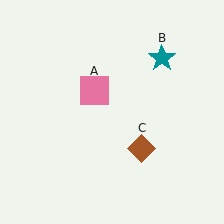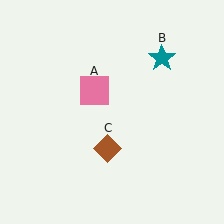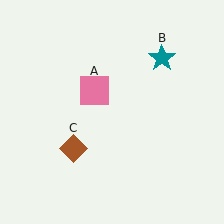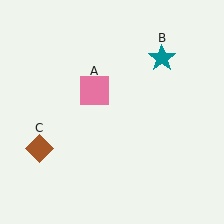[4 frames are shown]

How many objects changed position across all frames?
1 object changed position: brown diamond (object C).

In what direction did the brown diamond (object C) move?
The brown diamond (object C) moved left.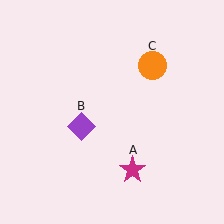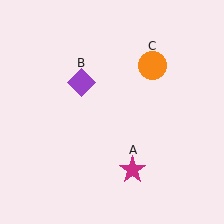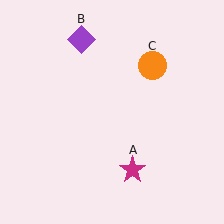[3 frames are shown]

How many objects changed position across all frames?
1 object changed position: purple diamond (object B).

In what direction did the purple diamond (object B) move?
The purple diamond (object B) moved up.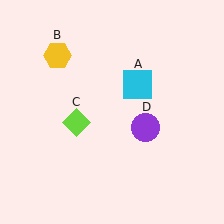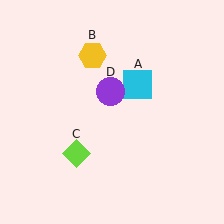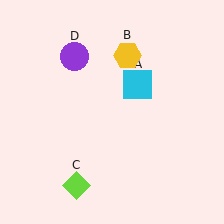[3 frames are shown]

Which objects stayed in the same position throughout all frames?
Cyan square (object A) remained stationary.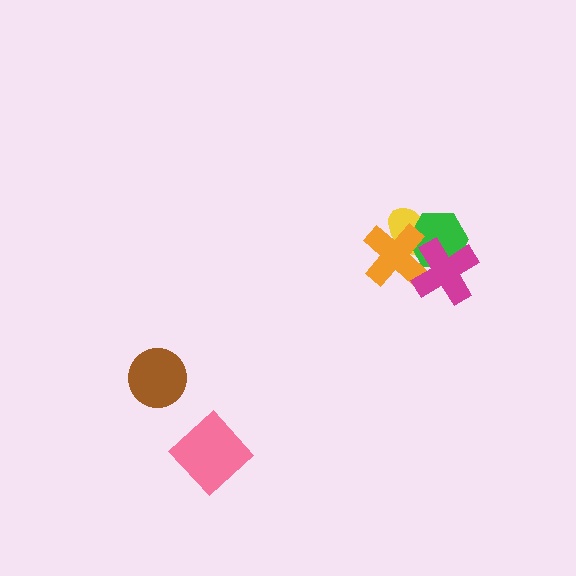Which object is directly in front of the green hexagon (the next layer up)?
The orange cross is directly in front of the green hexagon.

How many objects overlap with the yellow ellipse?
3 objects overlap with the yellow ellipse.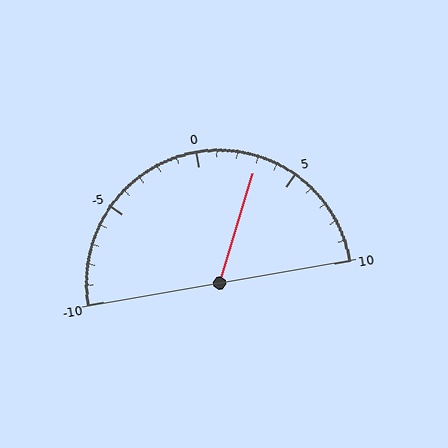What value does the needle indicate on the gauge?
The needle indicates approximately 3.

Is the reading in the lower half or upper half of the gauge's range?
The reading is in the upper half of the range (-10 to 10).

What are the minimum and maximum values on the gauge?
The gauge ranges from -10 to 10.